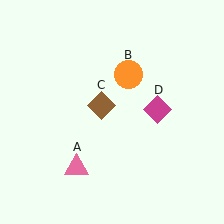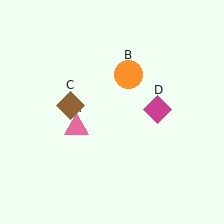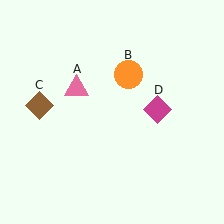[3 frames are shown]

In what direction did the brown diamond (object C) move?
The brown diamond (object C) moved left.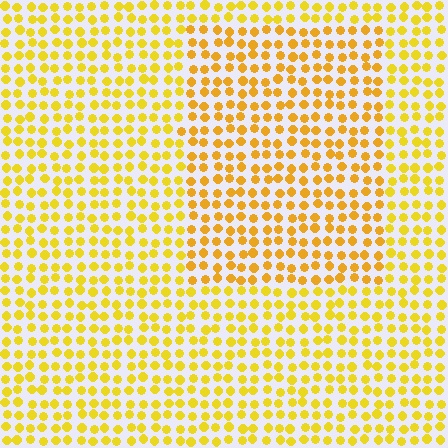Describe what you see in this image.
The image is filled with small yellow elements in a uniform arrangement. A rectangle-shaped region is visible where the elements are tinted to a slightly different hue, forming a subtle color boundary.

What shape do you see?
I see a rectangle.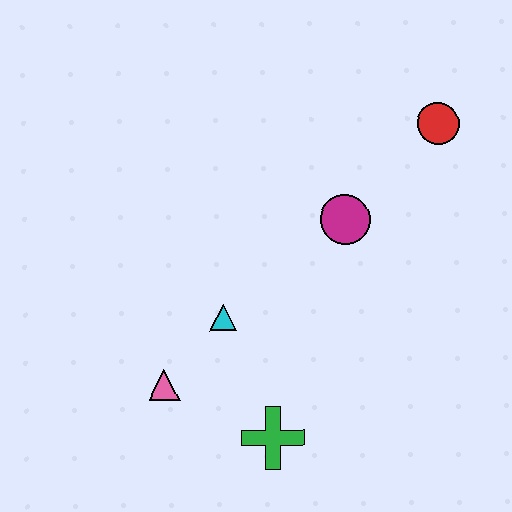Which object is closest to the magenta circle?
The red circle is closest to the magenta circle.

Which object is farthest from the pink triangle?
The red circle is farthest from the pink triangle.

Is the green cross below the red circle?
Yes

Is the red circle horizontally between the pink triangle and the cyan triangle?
No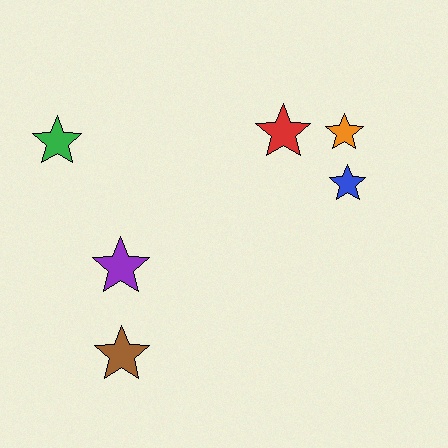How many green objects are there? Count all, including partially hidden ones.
There is 1 green object.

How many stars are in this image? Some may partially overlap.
There are 6 stars.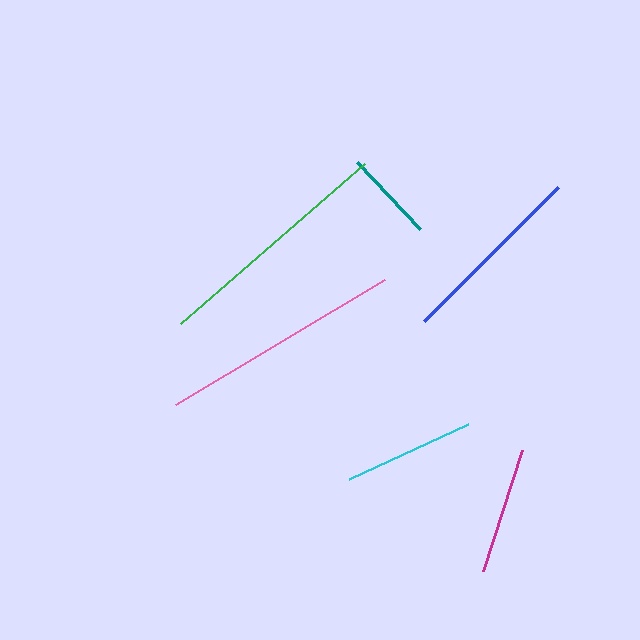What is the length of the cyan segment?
The cyan segment is approximately 131 pixels long.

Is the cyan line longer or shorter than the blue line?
The blue line is longer than the cyan line.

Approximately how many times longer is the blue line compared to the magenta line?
The blue line is approximately 1.5 times the length of the magenta line.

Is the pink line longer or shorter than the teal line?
The pink line is longer than the teal line.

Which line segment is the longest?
The green line is the longest at approximately 244 pixels.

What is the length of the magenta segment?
The magenta segment is approximately 128 pixels long.